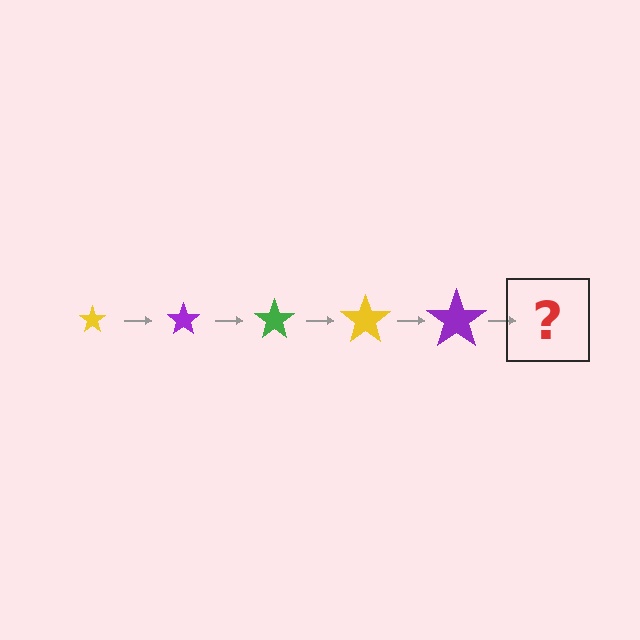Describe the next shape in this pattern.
It should be a green star, larger than the previous one.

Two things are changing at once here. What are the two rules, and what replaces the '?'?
The two rules are that the star grows larger each step and the color cycles through yellow, purple, and green. The '?' should be a green star, larger than the previous one.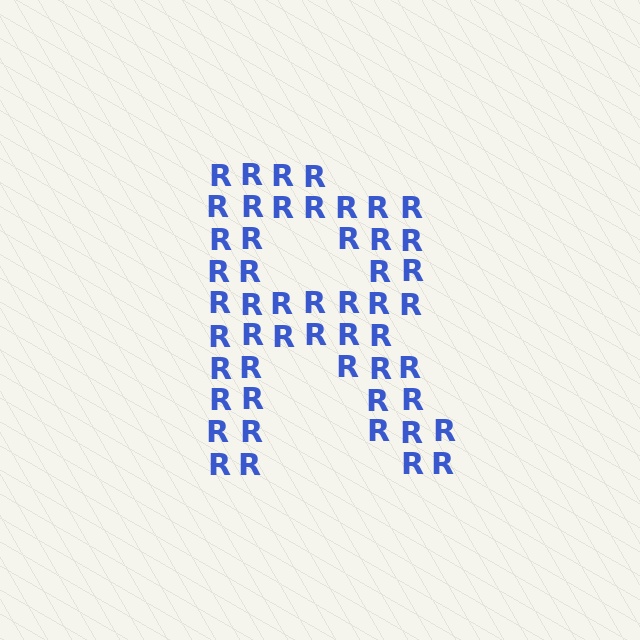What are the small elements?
The small elements are letter R's.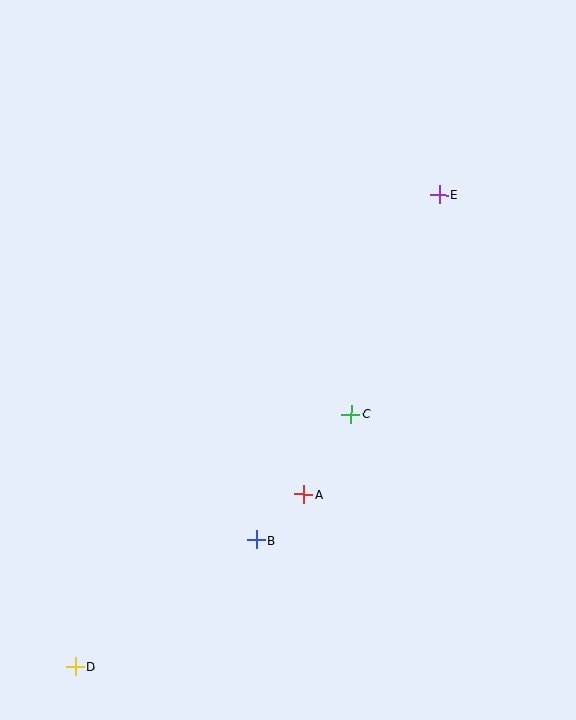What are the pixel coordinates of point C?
Point C is at (351, 414).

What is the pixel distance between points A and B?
The distance between A and B is 66 pixels.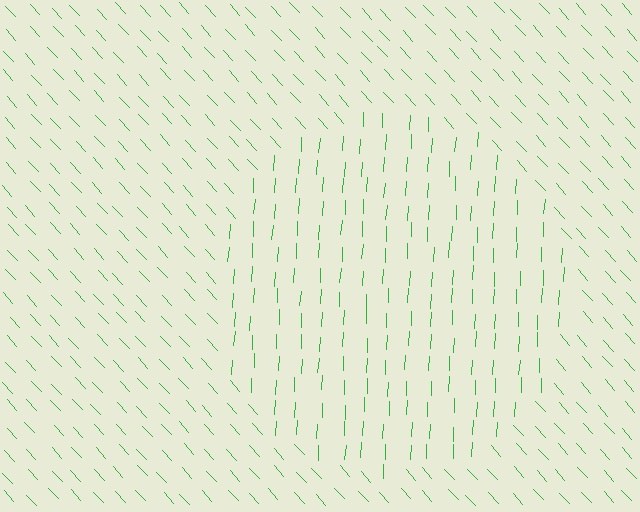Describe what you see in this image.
The image is filled with small green line segments. A circle region in the image has lines oriented differently from the surrounding lines, creating a visible texture boundary.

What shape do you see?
I see a circle.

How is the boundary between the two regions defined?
The boundary is defined purely by a change in line orientation (approximately 45 degrees difference). All lines are the same color and thickness.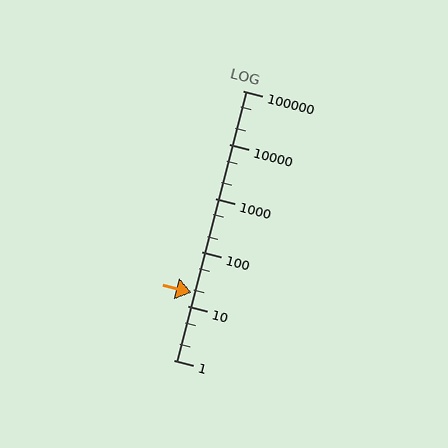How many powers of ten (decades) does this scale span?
The scale spans 5 decades, from 1 to 100000.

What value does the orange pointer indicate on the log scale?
The pointer indicates approximately 18.